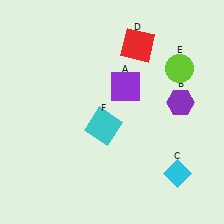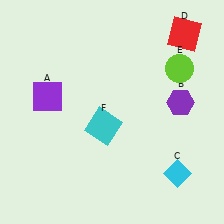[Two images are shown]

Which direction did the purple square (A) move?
The purple square (A) moved left.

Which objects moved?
The objects that moved are: the purple square (A), the red square (D).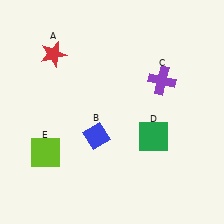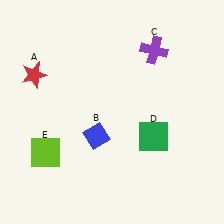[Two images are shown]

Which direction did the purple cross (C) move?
The purple cross (C) moved up.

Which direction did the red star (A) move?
The red star (A) moved down.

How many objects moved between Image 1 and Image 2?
2 objects moved between the two images.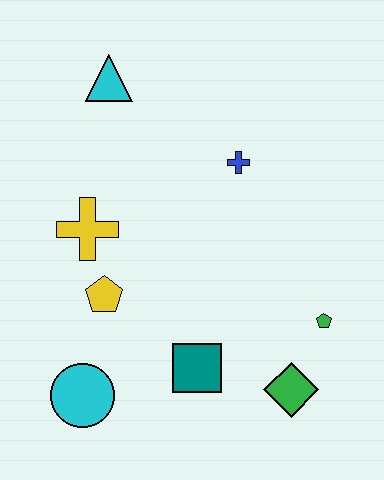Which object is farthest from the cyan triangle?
The green diamond is farthest from the cyan triangle.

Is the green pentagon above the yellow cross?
No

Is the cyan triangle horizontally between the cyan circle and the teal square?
Yes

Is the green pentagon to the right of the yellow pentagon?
Yes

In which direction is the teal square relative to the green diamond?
The teal square is to the left of the green diamond.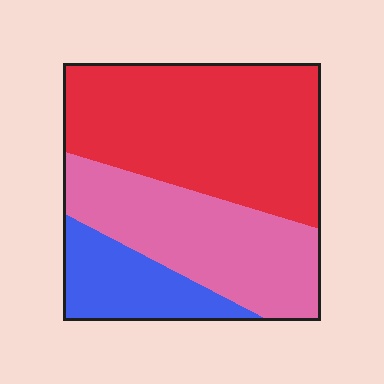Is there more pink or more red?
Red.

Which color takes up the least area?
Blue, at roughly 15%.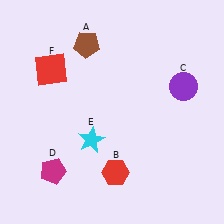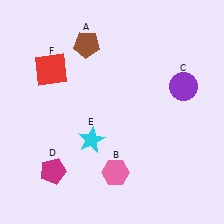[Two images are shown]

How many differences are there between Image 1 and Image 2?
There is 1 difference between the two images.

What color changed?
The hexagon (B) changed from red in Image 1 to pink in Image 2.